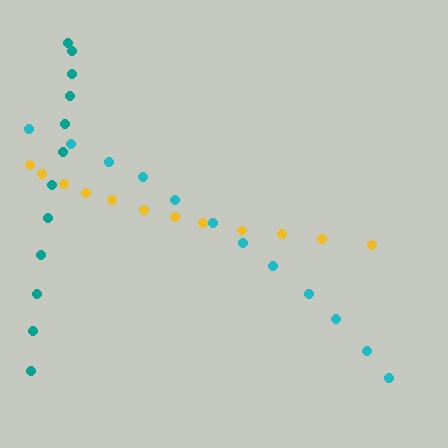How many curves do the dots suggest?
There are 3 distinct paths.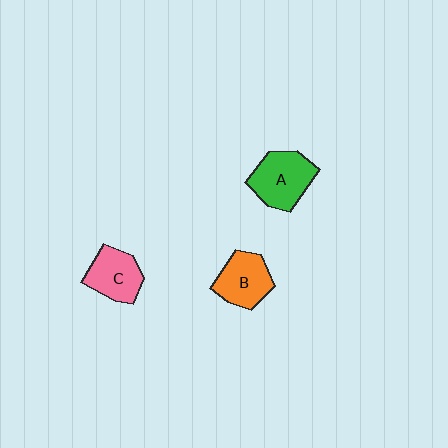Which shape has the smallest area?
Shape C (pink).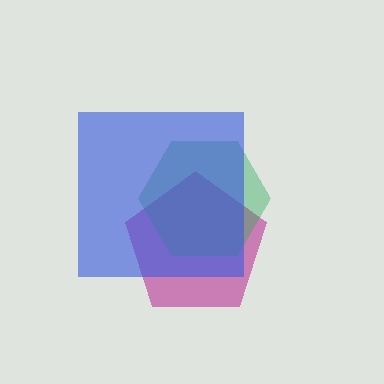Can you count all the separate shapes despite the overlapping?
Yes, there are 3 separate shapes.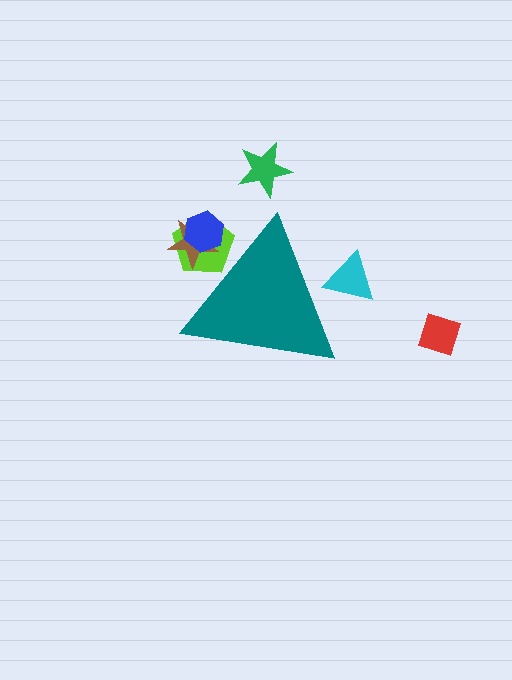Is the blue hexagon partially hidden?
Yes, the blue hexagon is partially hidden behind the teal triangle.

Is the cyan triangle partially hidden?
Yes, the cyan triangle is partially hidden behind the teal triangle.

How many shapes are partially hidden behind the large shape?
4 shapes are partially hidden.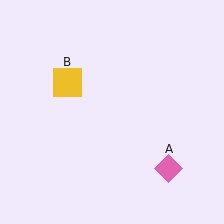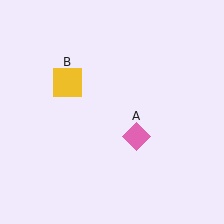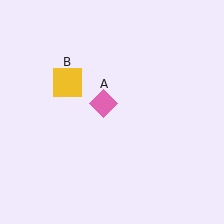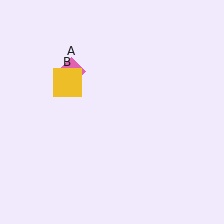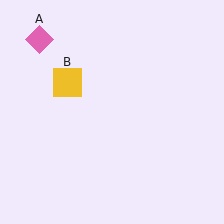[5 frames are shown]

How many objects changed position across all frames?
1 object changed position: pink diamond (object A).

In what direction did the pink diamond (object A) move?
The pink diamond (object A) moved up and to the left.